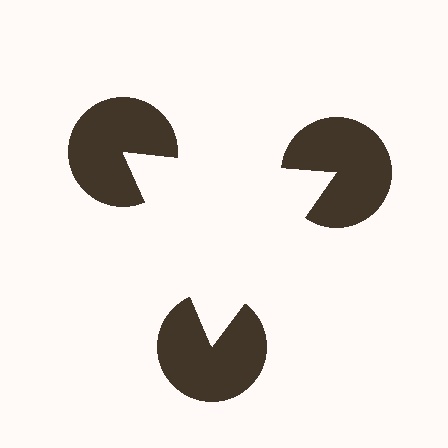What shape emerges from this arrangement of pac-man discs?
An illusory triangle — its edges are inferred from the aligned wedge cuts in the pac-man discs, not physically drawn.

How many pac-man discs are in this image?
There are 3 — one at each vertex of the illusory triangle.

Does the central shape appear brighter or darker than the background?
It typically appears slightly brighter than the background, even though no actual brightness change is drawn.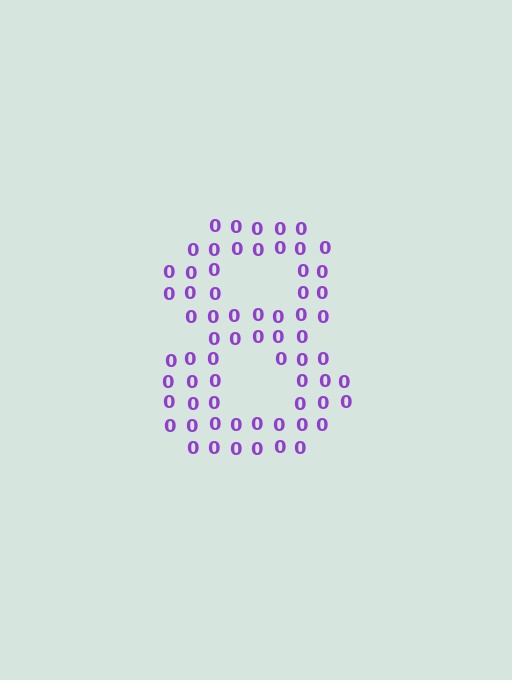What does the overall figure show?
The overall figure shows the digit 8.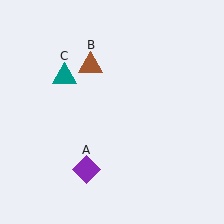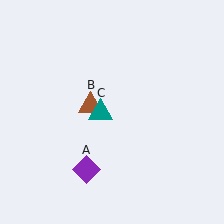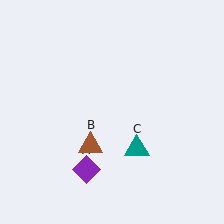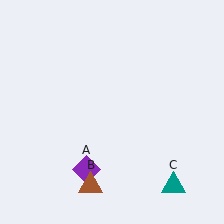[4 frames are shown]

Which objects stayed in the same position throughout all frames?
Purple diamond (object A) remained stationary.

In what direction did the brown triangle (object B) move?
The brown triangle (object B) moved down.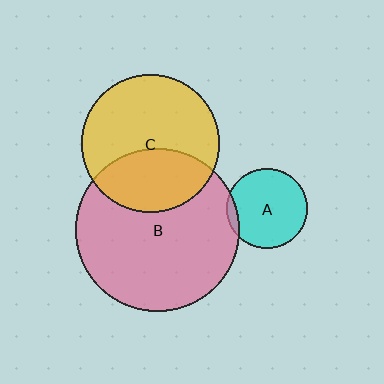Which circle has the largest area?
Circle B (pink).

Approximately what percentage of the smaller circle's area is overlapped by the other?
Approximately 5%.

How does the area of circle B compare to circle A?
Approximately 4.1 times.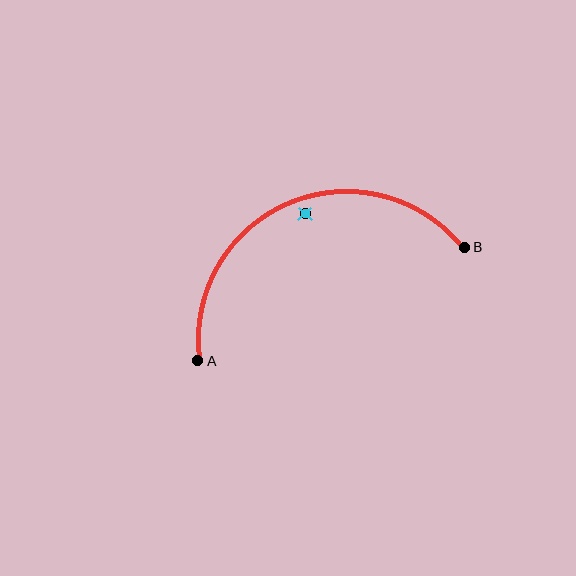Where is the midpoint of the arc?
The arc midpoint is the point on the curve farthest from the straight line joining A and B. It sits above that line.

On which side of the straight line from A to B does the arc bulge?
The arc bulges above the straight line connecting A and B.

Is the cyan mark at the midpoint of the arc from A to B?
No — the cyan mark does not lie on the arc at all. It sits slightly inside the curve.